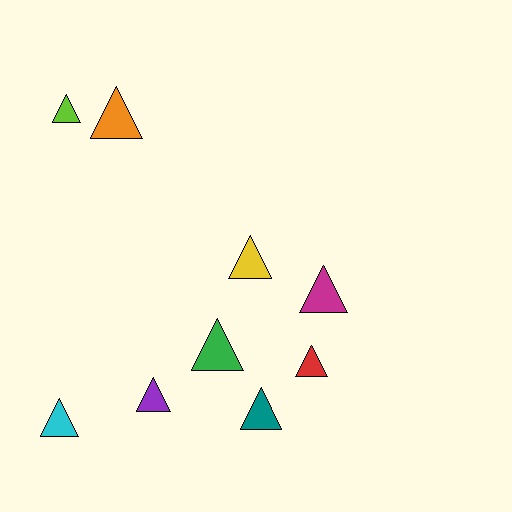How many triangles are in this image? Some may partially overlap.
There are 9 triangles.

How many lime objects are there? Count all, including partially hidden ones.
There is 1 lime object.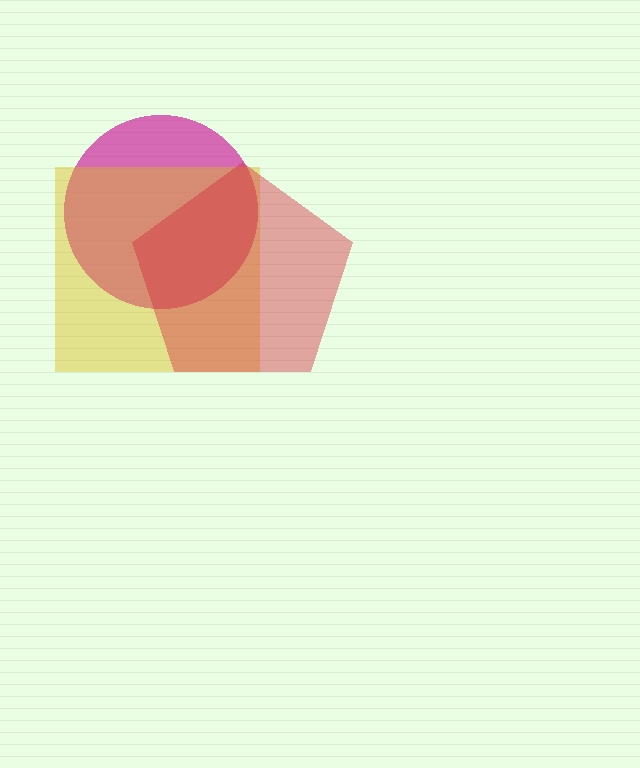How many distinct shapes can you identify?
There are 3 distinct shapes: a magenta circle, a yellow square, a red pentagon.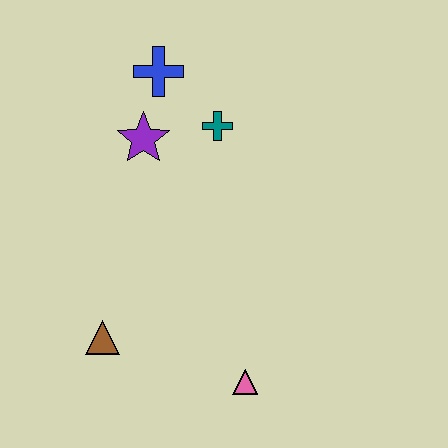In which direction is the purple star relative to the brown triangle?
The purple star is above the brown triangle.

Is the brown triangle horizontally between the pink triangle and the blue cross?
No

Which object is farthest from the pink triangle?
The blue cross is farthest from the pink triangle.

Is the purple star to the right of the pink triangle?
No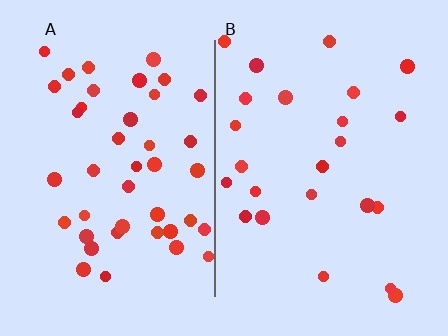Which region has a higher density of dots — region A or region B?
A (the left).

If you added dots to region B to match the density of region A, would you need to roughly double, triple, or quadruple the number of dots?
Approximately double.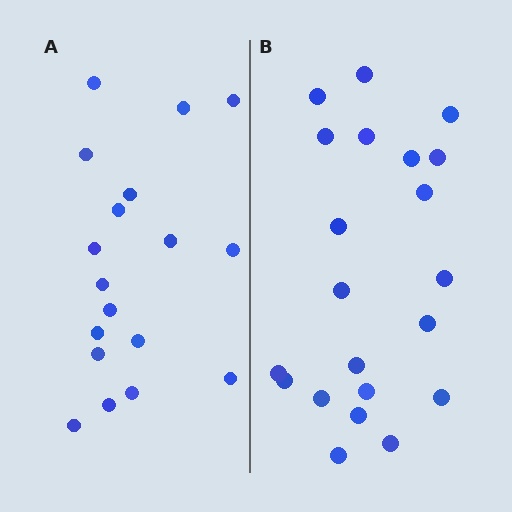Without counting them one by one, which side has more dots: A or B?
Region B (the right region) has more dots.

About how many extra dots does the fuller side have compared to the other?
Region B has just a few more — roughly 2 or 3 more dots than region A.